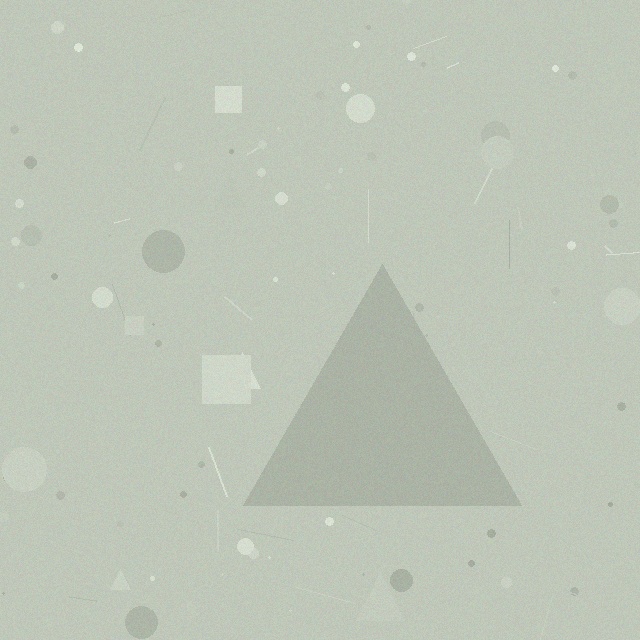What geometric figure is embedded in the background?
A triangle is embedded in the background.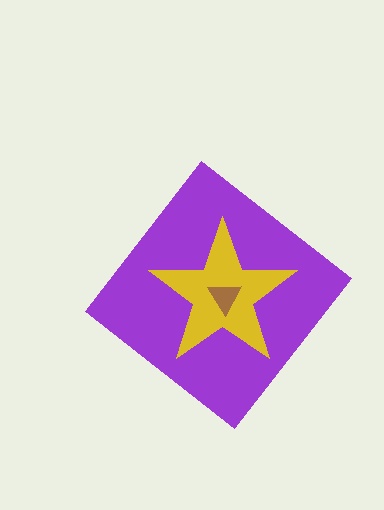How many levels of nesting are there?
3.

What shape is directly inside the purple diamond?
The yellow star.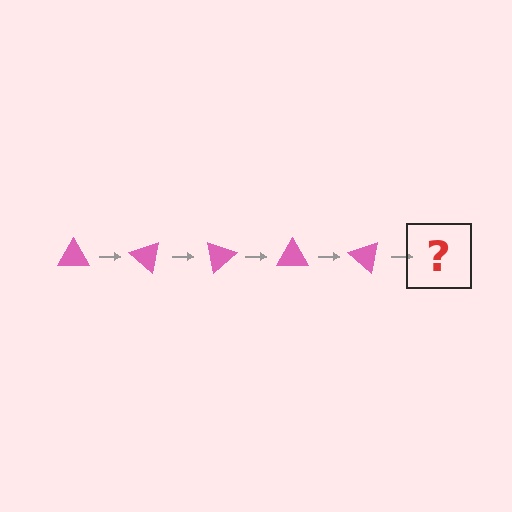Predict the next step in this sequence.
The next step is a pink triangle rotated 200 degrees.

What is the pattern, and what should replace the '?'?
The pattern is that the triangle rotates 40 degrees each step. The '?' should be a pink triangle rotated 200 degrees.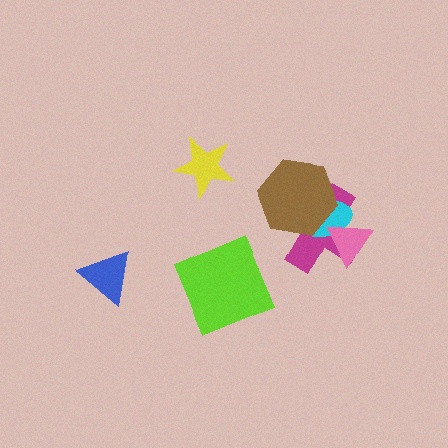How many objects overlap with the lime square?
0 objects overlap with the lime square.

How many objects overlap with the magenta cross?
3 objects overlap with the magenta cross.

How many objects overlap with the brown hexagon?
2 objects overlap with the brown hexagon.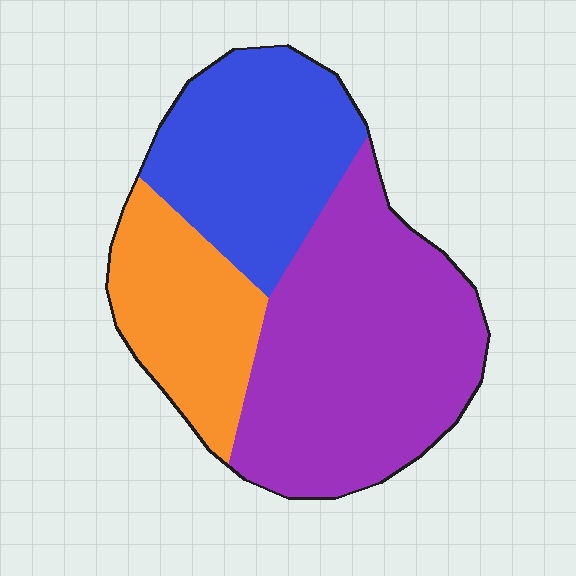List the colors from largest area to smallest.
From largest to smallest: purple, blue, orange.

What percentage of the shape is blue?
Blue covers about 30% of the shape.